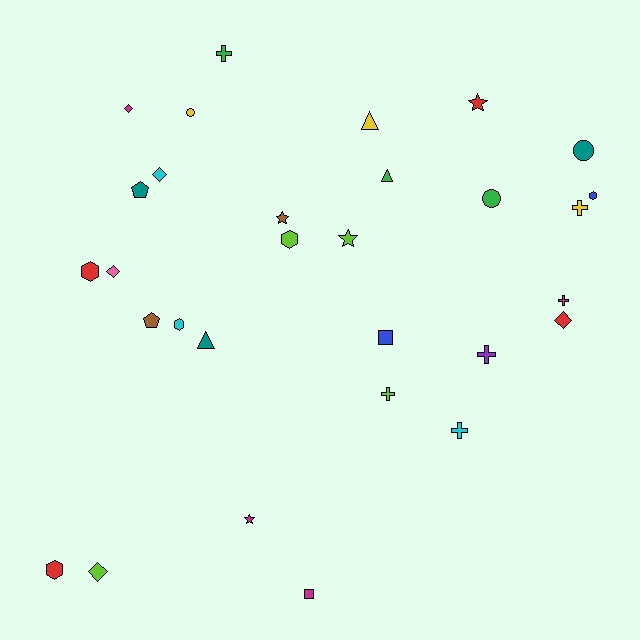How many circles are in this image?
There are 3 circles.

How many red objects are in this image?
There are 4 red objects.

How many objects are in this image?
There are 30 objects.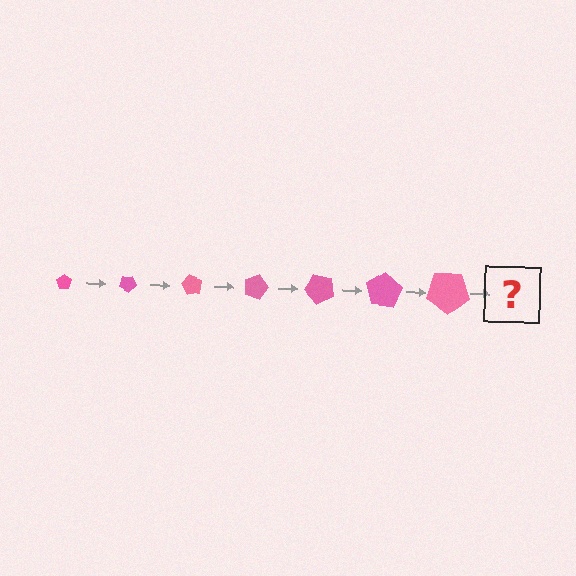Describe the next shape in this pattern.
It should be a pentagon, larger than the previous one and rotated 210 degrees from the start.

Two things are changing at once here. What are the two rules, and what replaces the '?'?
The two rules are that the pentagon grows larger each step and it rotates 30 degrees each step. The '?' should be a pentagon, larger than the previous one and rotated 210 degrees from the start.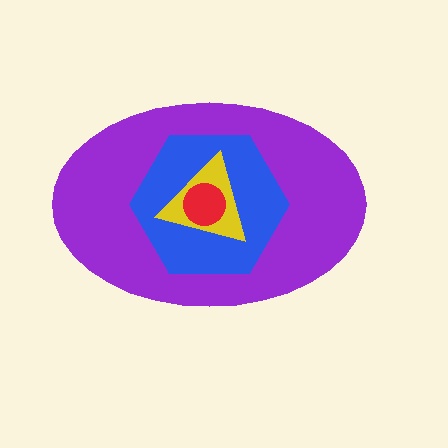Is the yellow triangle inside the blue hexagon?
Yes.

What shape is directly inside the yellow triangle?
The red circle.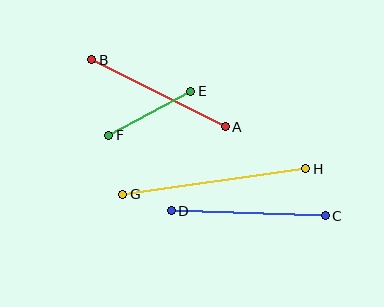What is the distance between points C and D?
The distance is approximately 154 pixels.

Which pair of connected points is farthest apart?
Points G and H are farthest apart.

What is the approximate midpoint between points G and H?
The midpoint is at approximately (214, 181) pixels.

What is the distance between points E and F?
The distance is approximately 93 pixels.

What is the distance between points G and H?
The distance is approximately 185 pixels.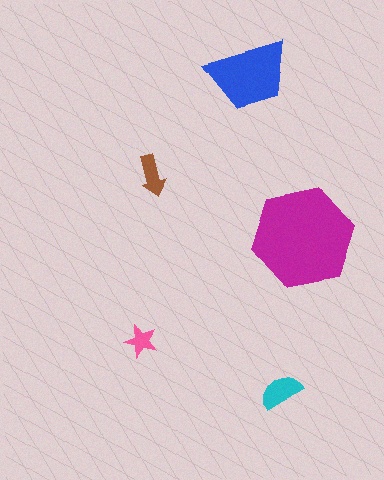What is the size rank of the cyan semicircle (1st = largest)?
3rd.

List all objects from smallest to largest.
The pink star, the brown arrow, the cyan semicircle, the blue trapezoid, the magenta hexagon.